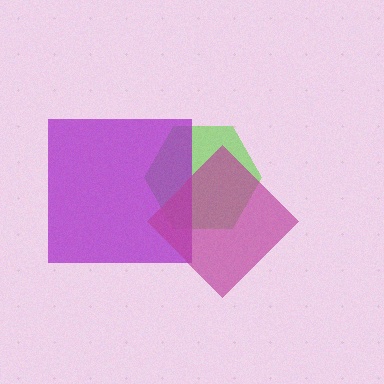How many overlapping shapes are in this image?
There are 3 overlapping shapes in the image.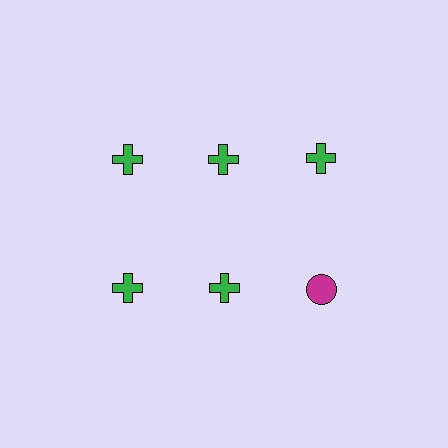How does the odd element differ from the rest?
It differs in both color (magenta instead of green) and shape (circle instead of cross).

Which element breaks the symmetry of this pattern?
The magenta circle in the second row, center column breaks the symmetry. All other shapes are green crosses.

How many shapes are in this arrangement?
There are 6 shapes arranged in a grid pattern.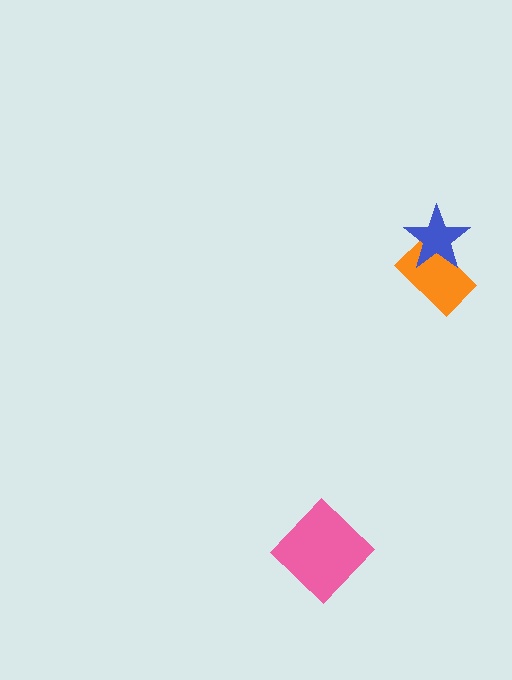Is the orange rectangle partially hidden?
Yes, it is partially covered by another shape.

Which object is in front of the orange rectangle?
The blue star is in front of the orange rectangle.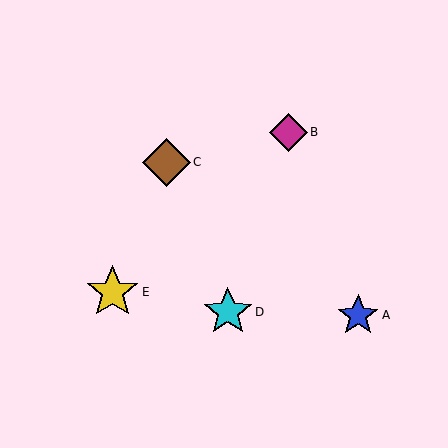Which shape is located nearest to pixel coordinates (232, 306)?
The cyan star (labeled D) at (228, 312) is nearest to that location.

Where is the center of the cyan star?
The center of the cyan star is at (228, 312).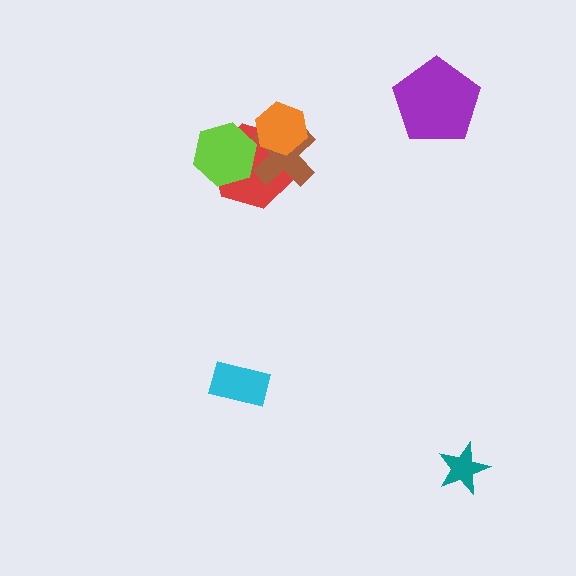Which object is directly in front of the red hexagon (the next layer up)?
The brown cross is directly in front of the red hexagon.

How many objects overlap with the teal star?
0 objects overlap with the teal star.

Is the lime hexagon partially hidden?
No, no other shape covers it.